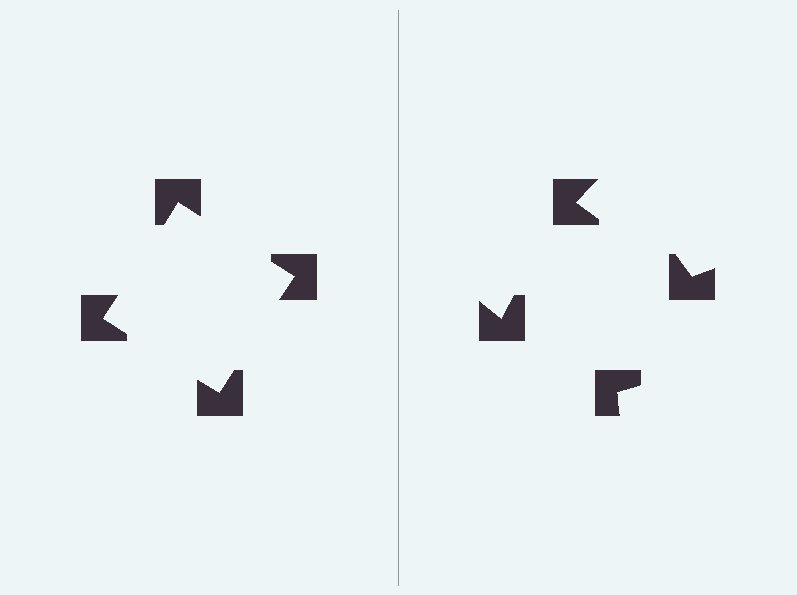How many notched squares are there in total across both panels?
8 — 4 on each side.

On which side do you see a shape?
An illusory square appears on the left side. On the right side the wedge cuts are rotated, so no coherent shape forms.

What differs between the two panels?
The notched squares are positioned identically on both sides; only the wedge orientations differ. On the left they align to a square; on the right they are misaligned.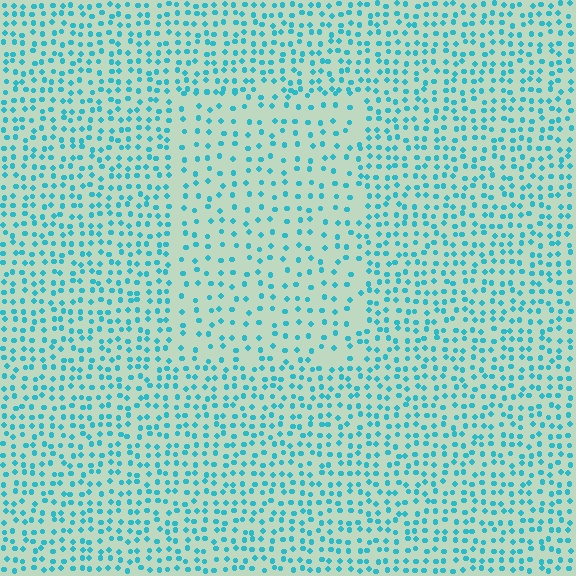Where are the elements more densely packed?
The elements are more densely packed outside the rectangle boundary.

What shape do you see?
I see a rectangle.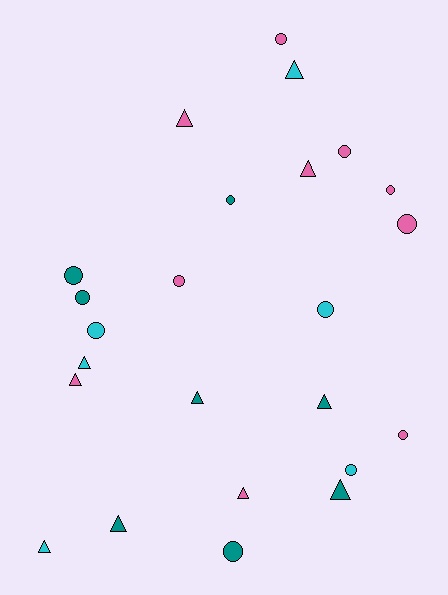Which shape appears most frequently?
Circle, with 13 objects.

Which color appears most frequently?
Pink, with 10 objects.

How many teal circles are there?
There are 4 teal circles.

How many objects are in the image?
There are 24 objects.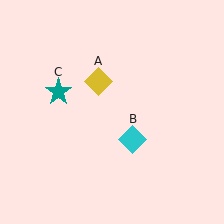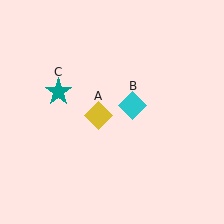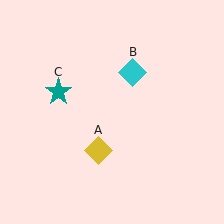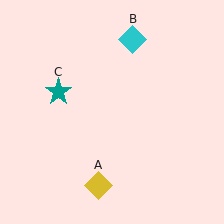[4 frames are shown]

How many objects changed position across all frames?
2 objects changed position: yellow diamond (object A), cyan diamond (object B).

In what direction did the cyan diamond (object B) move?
The cyan diamond (object B) moved up.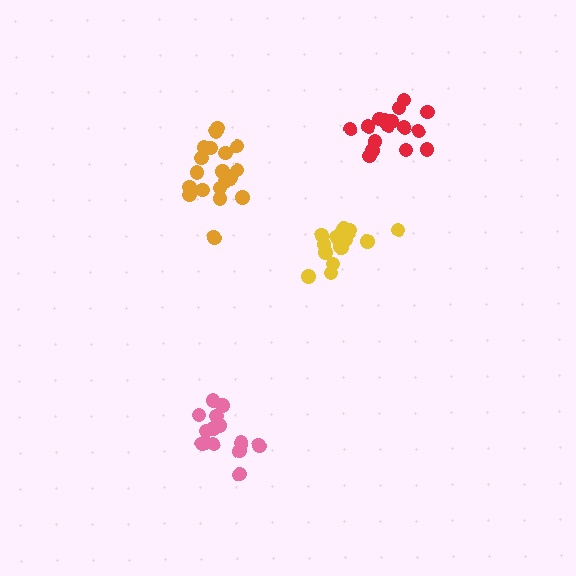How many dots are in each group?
Group 1: 14 dots, Group 2: 19 dots, Group 3: 16 dots, Group 4: 16 dots (65 total).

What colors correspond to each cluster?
The clusters are colored: pink, orange, yellow, red.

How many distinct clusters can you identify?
There are 4 distinct clusters.